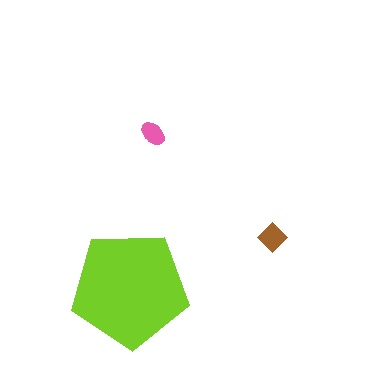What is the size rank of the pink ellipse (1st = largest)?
3rd.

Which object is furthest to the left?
The lime pentagon is leftmost.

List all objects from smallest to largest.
The pink ellipse, the brown diamond, the lime pentagon.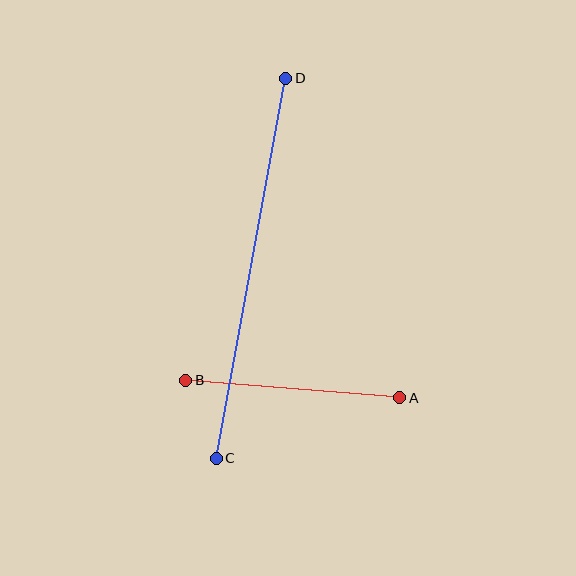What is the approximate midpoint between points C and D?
The midpoint is at approximately (251, 268) pixels.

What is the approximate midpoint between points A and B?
The midpoint is at approximately (293, 389) pixels.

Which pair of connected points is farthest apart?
Points C and D are farthest apart.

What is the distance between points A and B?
The distance is approximately 215 pixels.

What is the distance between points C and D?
The distance is approximately 386 pixels.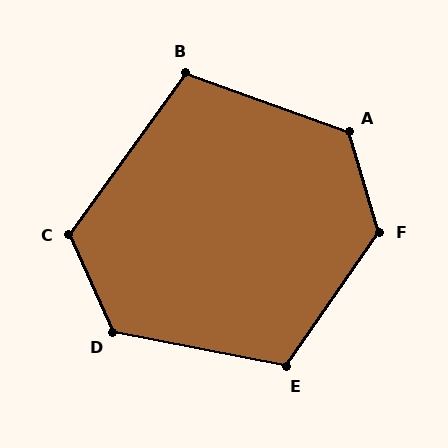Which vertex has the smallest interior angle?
B, at approximately 106 degrees.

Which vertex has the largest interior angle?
F, at approximately 129 degrees.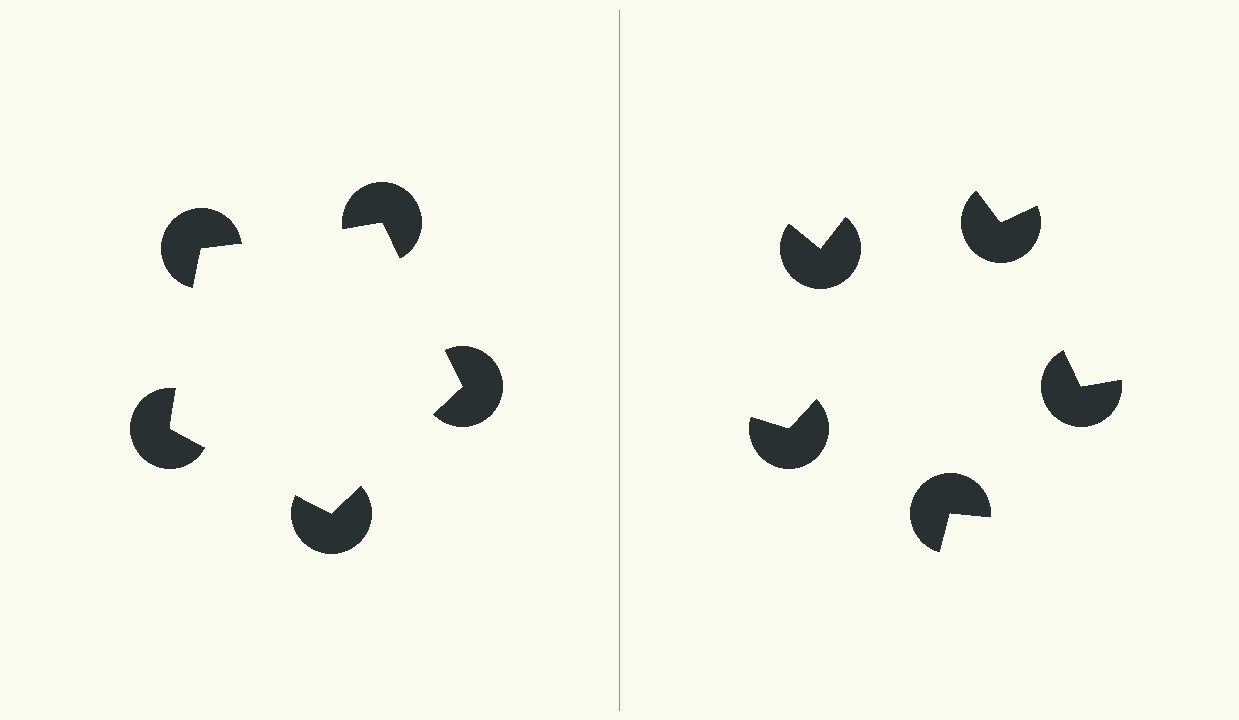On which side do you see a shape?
An illusory pentagon appears on the left side. On the right side the wedge cuts are rotated, so no coherent shape forms.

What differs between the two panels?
The pac-man discs are positioned identically on both sides; only the wedge orientations differ. On the left they align to a pentagon; on the right they are misaligned.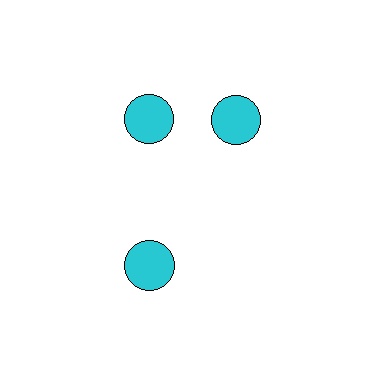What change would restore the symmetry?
The symmetry would be restored by rotating it back into even spacing with its neighbors so that all 3 circles sit at equal angles and equal distance from the center.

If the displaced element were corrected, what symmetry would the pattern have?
It would have 3-fold rotational symmetry — the pattern would map onto itself every 120 degrees.